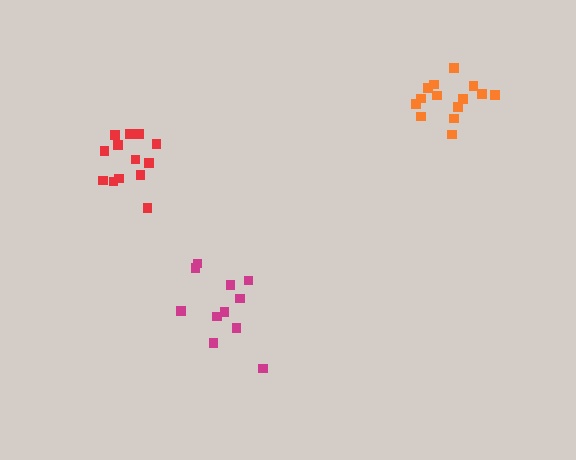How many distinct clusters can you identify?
There are 3 distinct clusters.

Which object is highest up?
The orange cluster is topmost.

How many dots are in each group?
Group 1: 11 dots, Group 2: 14 dots, Group 3: 13 dots (38 total).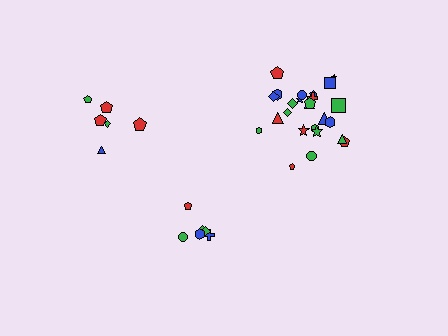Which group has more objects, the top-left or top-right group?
The top-right group.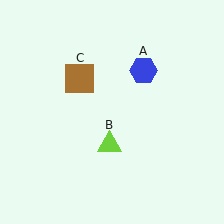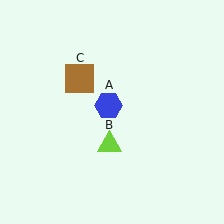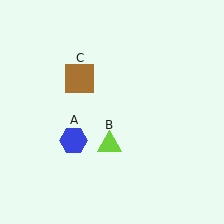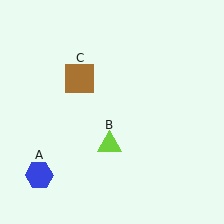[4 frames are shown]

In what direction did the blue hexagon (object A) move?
The blue hexagon (object A) moved down and to the left.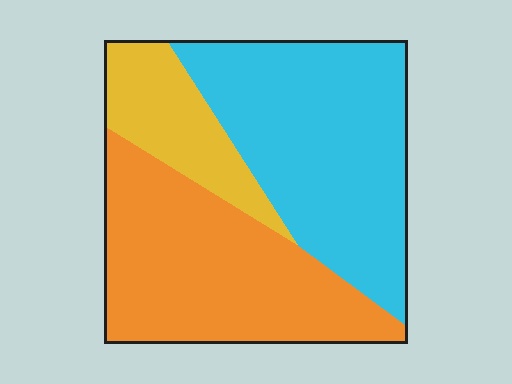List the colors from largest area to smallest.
From largest to smallest: cyan, orange, yellow.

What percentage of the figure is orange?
Orange covers 40% of the figure.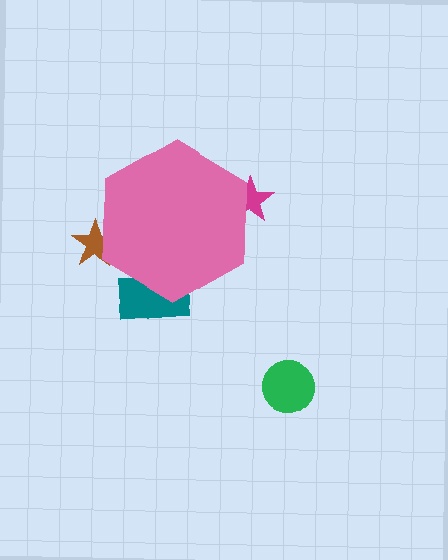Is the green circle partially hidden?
No, the green circle is fully visible.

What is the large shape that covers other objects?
A pink hexagon.